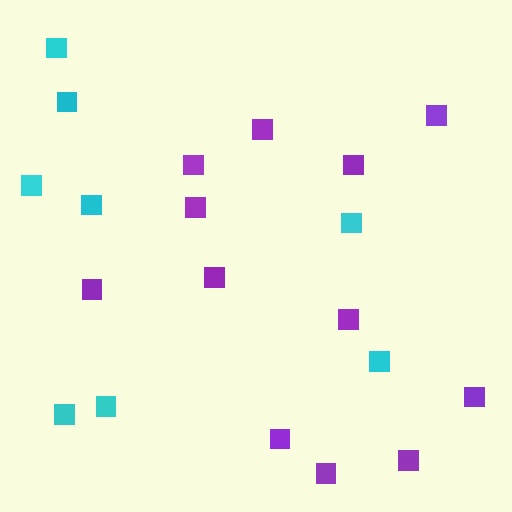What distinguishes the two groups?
There are 2 groups: one group of purple squares (12) and one group of cyan squares (8).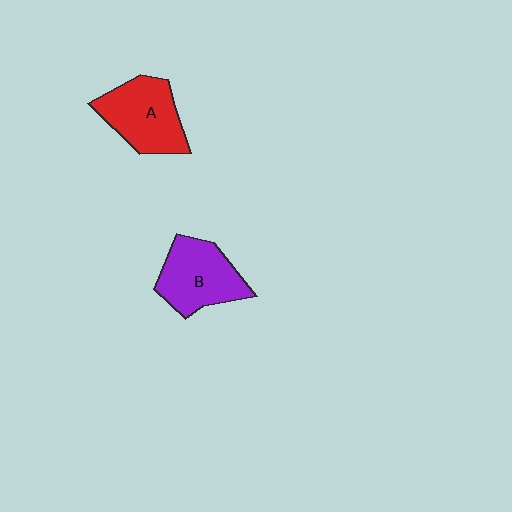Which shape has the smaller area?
Shape B (purple).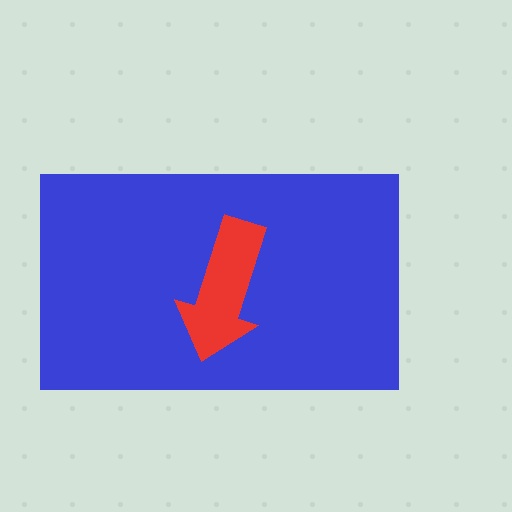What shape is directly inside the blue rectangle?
The red arrow.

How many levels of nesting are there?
2.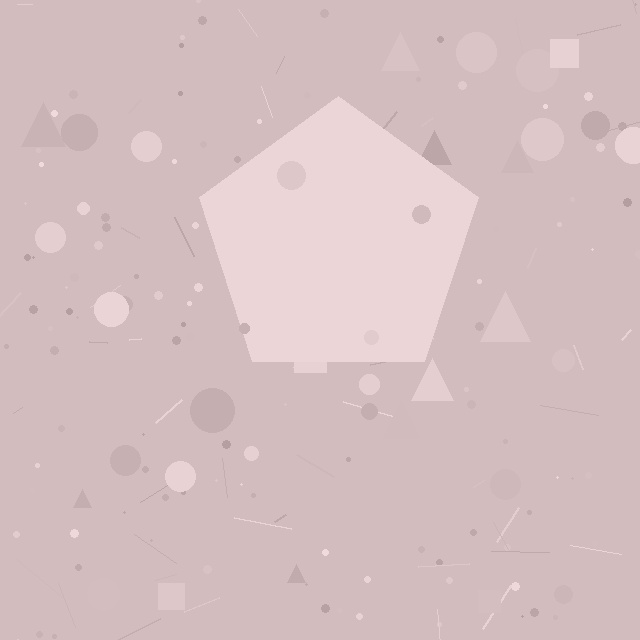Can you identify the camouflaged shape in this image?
The camouflaged shape is a pentagon.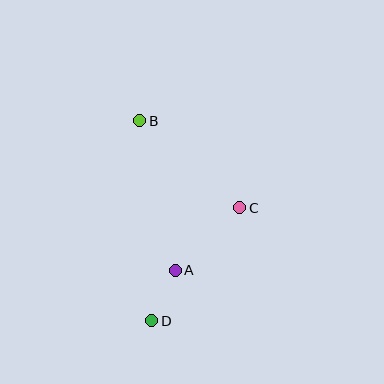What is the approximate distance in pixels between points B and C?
The distance between B and C is approximately 132 pixels.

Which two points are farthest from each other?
Points B and D are farthest from each other.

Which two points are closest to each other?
Points A and D are closest to each other.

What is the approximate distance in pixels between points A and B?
The distance between A and B is approximately 154 pixels.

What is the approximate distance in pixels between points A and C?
The distance between A and C is approximately 90 pixels.